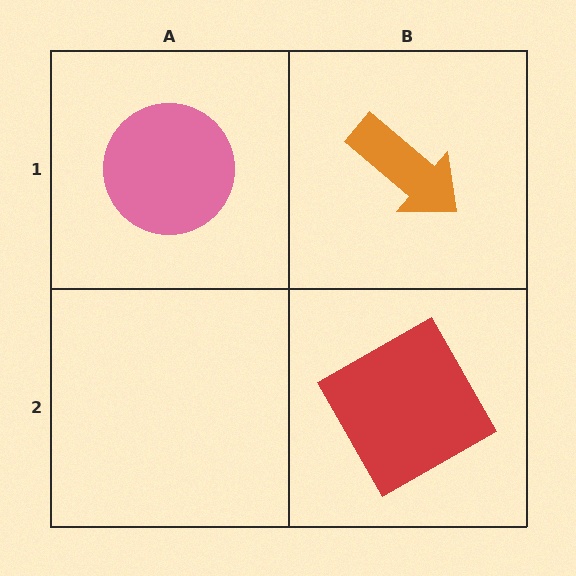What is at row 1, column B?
An orange arrow.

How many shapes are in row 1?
2 shapes.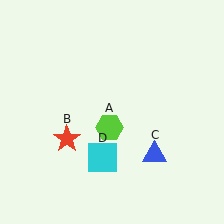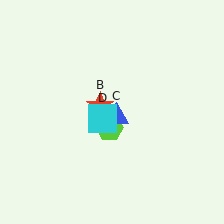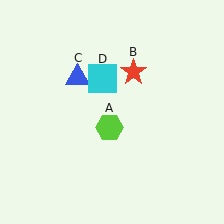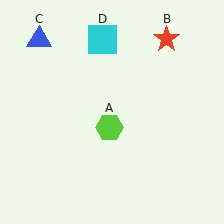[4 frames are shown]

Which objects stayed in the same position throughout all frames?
Lime hexagon (object A) remained stationary.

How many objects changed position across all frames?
3 objects changed position: red star (object B), blue triangle (object C), cyan square (object D).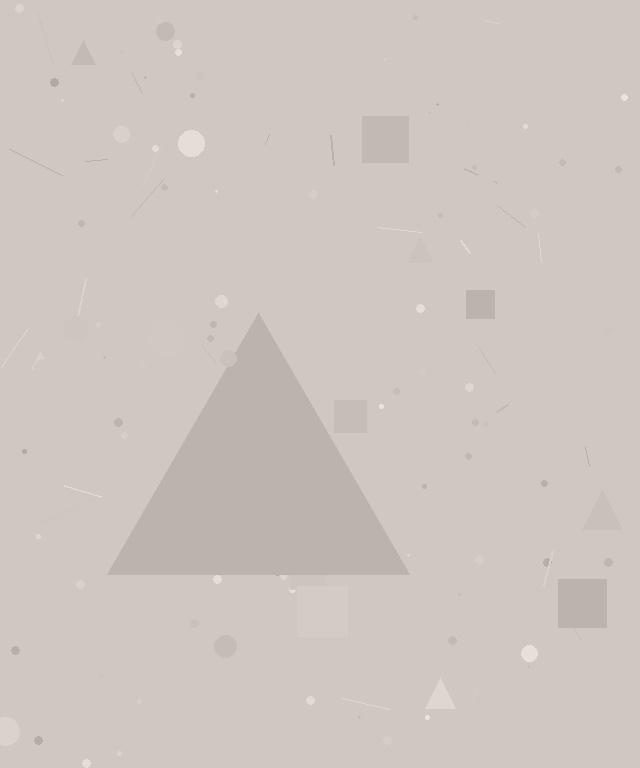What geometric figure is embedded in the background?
A triangle is embedded in the background.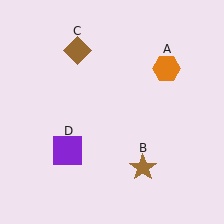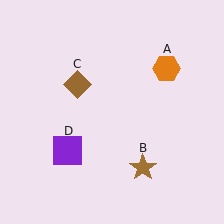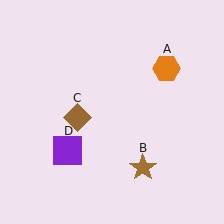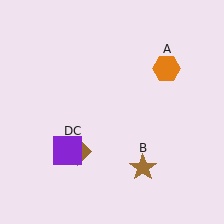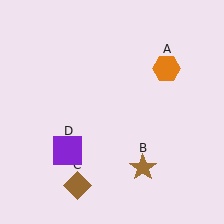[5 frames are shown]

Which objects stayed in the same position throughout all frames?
Orange hexagon (object A) and brown star (object B) and purple square (object D) remained stationary.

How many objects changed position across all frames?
1 object changed position: brown diamond (object C).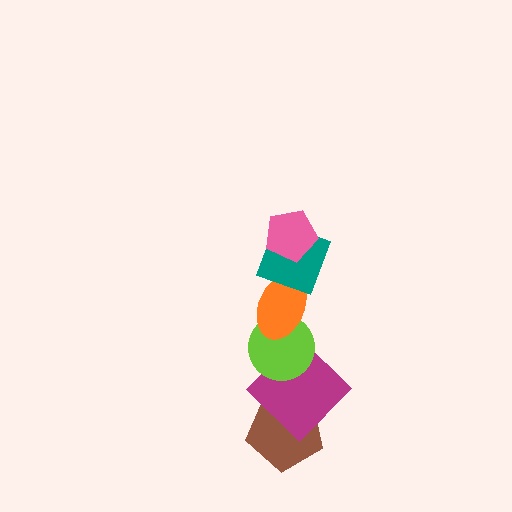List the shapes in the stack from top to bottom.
From top to bottom: the pink pentagon, the teal square, the orange ellipse, the lime circle, the magenta diamond, the brown pentagon.